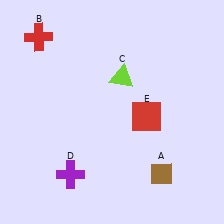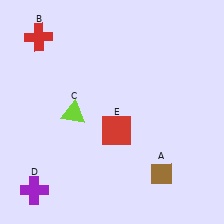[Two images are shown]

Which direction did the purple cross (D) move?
The purple cross (D) moved left.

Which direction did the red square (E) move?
The red square (E) moved left.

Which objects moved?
The objects that moved are: the lime triangle (C), the purple cross (D), the red square (E).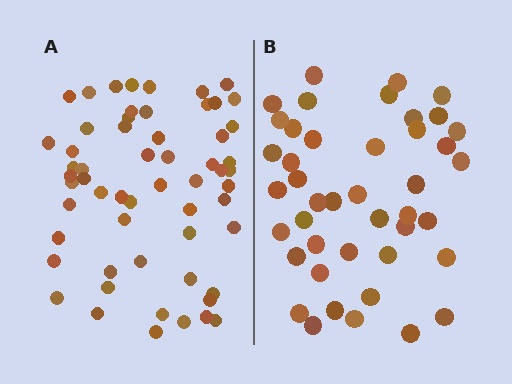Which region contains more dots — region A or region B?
Region A (the left region) has more dots.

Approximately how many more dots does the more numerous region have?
Region A has approximately 15 more dots than region B.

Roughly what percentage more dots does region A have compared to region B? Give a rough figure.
About 35% more.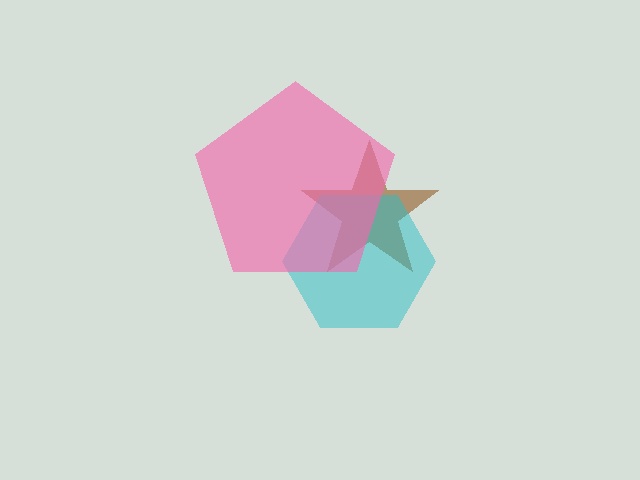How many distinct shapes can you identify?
There are 3 distinct shapes: a brown star, a cyan hexagon, a pink pentagon.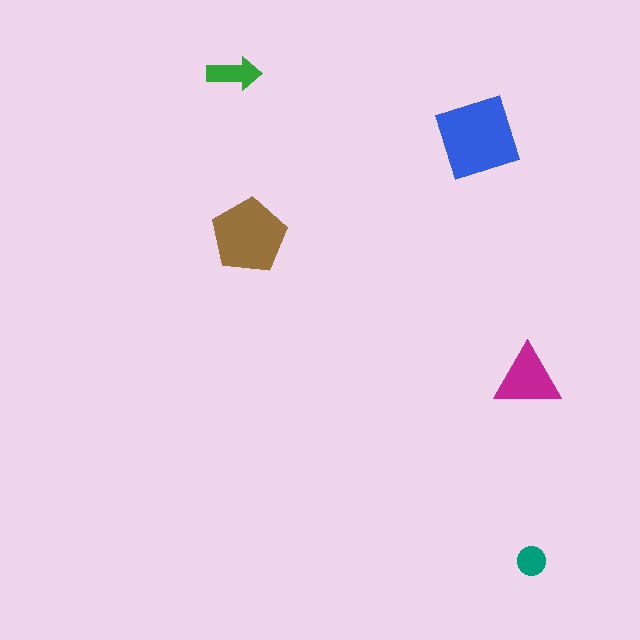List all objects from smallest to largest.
The teal circle, the green arrow, the magenta triangle, the brown pentagon, the blue diamond.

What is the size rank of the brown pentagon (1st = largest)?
2nd.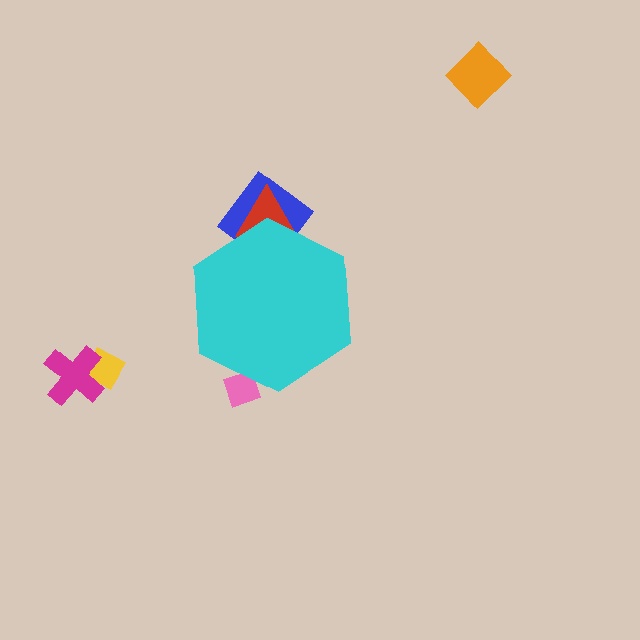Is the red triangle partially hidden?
Yes, the red triangle is partially hidden behind the cyan hexagon.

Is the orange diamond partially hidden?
No, the orange diamond is fully visible.